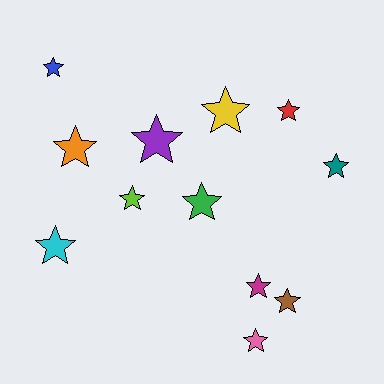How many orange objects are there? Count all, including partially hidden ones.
There is 1 orange object.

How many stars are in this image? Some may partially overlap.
There are 12 stars.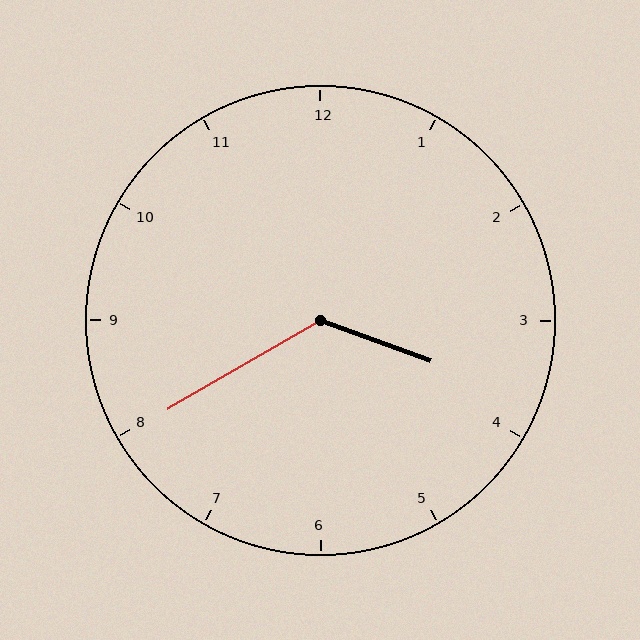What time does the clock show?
3:40.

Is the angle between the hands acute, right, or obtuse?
It is obtuse.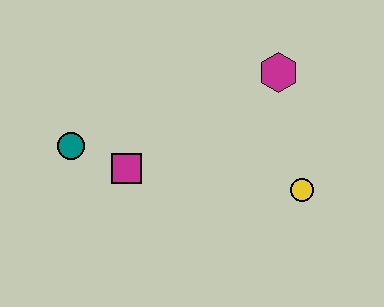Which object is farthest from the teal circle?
The yellow circle is farthest from the teal circle.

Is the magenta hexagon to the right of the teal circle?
Yes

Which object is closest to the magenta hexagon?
The yellow circle is closest to the magenta hexagon.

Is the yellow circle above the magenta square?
No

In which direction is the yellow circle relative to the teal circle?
The yellow circle is to the right of the teal circle.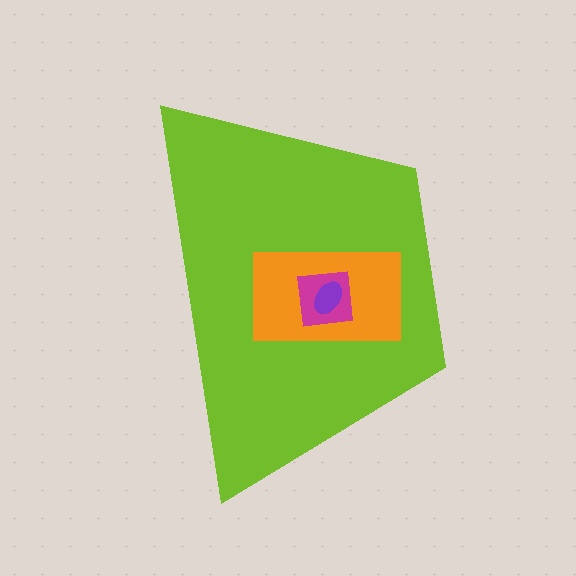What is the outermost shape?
The lime trapezoid.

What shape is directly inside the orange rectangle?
The magenta square.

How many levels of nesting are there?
4.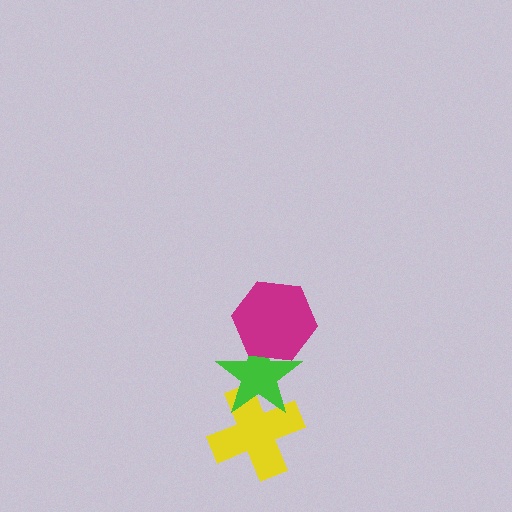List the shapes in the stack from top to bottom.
From top to bottom: the magenta hexagon, the green star, the yellow cross.